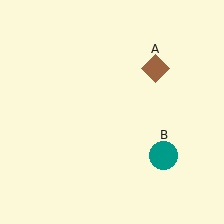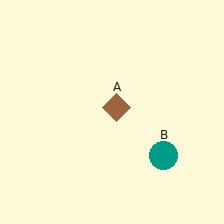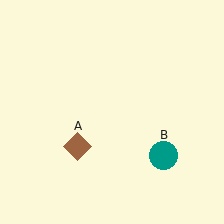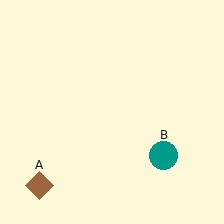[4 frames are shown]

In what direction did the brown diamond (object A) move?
The brown diamond (object A) moved down and to the left.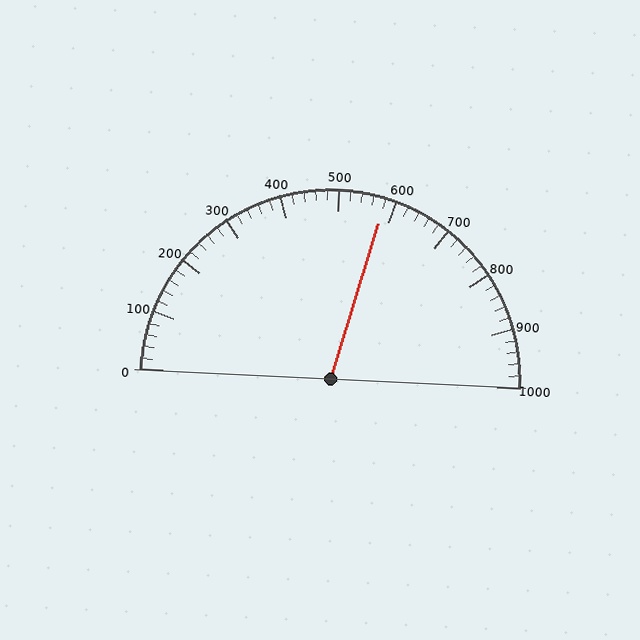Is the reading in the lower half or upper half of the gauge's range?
The reading is in the upper half of the range (0 to 1000).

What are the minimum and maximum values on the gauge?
The gauge ranges from 0 to 1000.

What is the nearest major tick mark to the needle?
The nearest major tick mark is 600.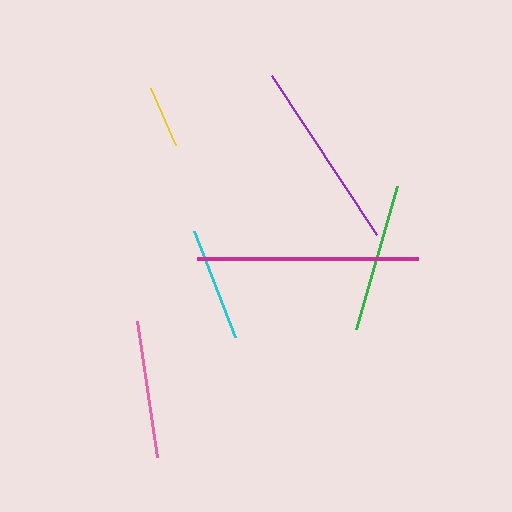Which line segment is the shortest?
The yellow line is the shortest at approximately 63 pixels.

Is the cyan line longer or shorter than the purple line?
The purple line is longer than the cyan line.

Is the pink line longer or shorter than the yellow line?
The pink line is longer than the yellow line.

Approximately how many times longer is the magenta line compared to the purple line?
The magenta line is approximately 1.2 times the length of the purple line.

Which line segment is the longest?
The magenta line is the longest at approximately 221 pixels.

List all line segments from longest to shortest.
From longest to shortest: magenta, purple, green, pink, cyan, yellow.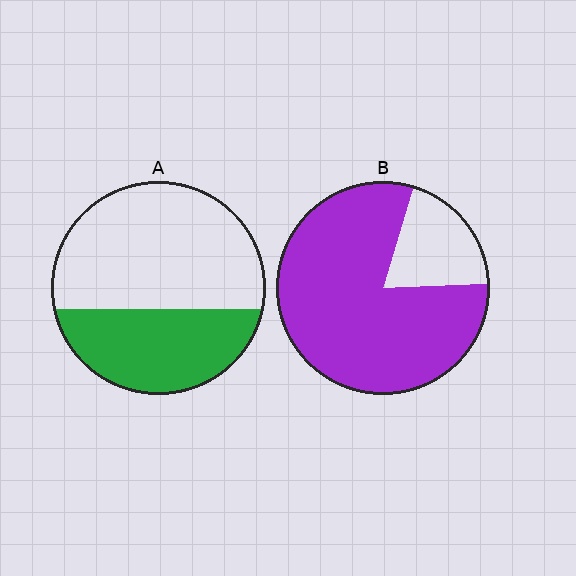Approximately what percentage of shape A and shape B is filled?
A is approximately 40% and B is approximately 80%.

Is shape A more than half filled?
No.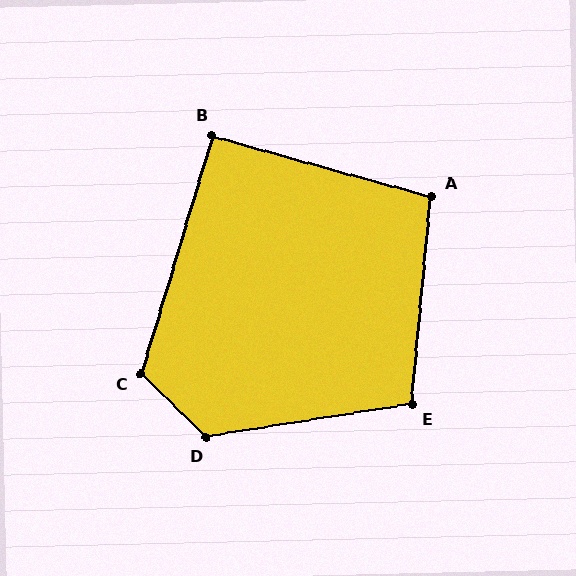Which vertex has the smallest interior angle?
B, at approximately 91 degrees.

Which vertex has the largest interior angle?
D, at approximately 127 degrees.